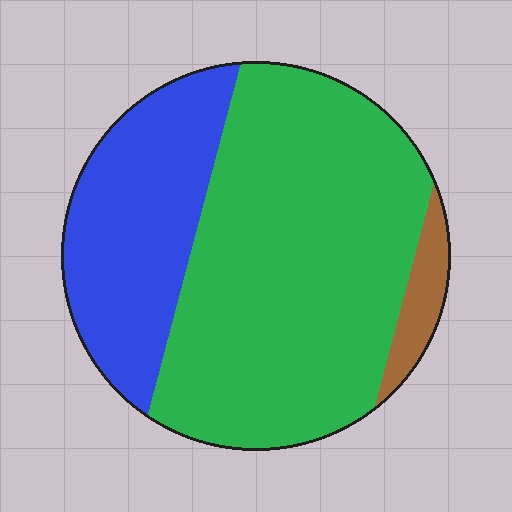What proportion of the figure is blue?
Blue covers roughly 30% of the figure.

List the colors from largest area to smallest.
From largest to smallest: green, blue, brown.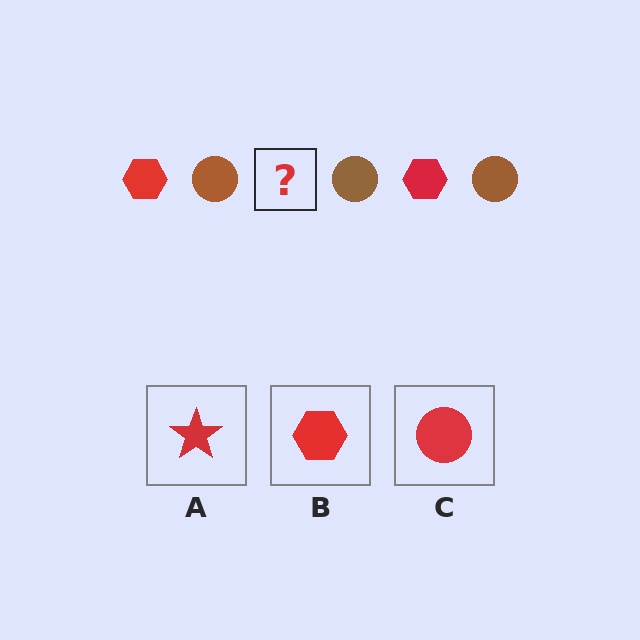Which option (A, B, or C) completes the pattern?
B.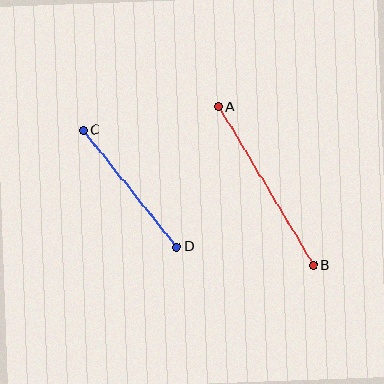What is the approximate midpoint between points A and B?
The midpoint is at approximately (266, 186) pixels.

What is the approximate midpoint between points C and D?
The midpoint is at approximately (130, 188) pixels.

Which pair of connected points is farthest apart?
Points A and B are farthest apart.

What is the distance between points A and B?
The distance is approximately 184 pixels.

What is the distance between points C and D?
The distance is approximately 150 pixels.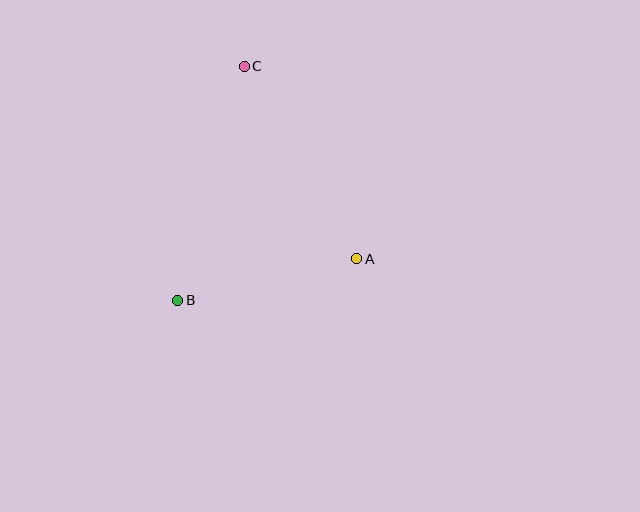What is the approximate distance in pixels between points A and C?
The distance between A and C is approximately 223 pixels.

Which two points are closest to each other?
Points A and B are closest to each other.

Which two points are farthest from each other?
Points B and C are farthest from each other.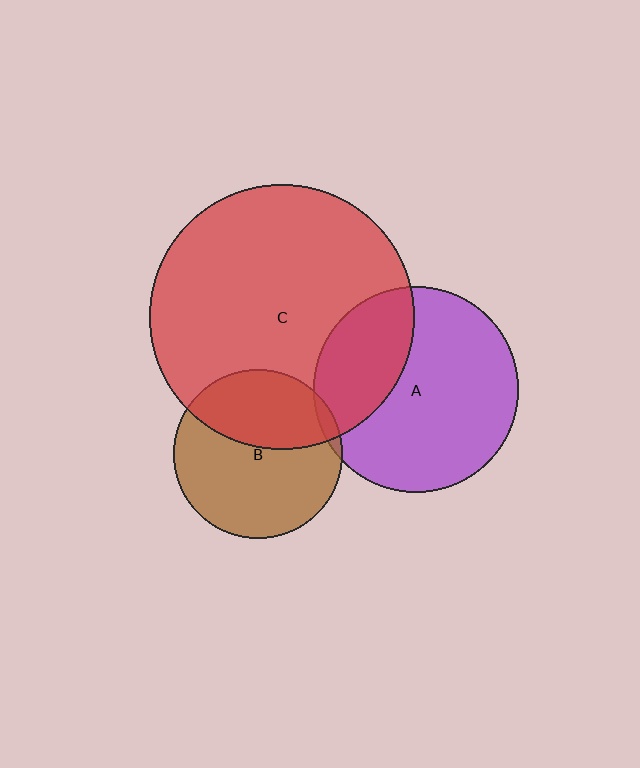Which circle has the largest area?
Circle C (red).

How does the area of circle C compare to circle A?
Approximately 1.7 times.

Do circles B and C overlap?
Yes.